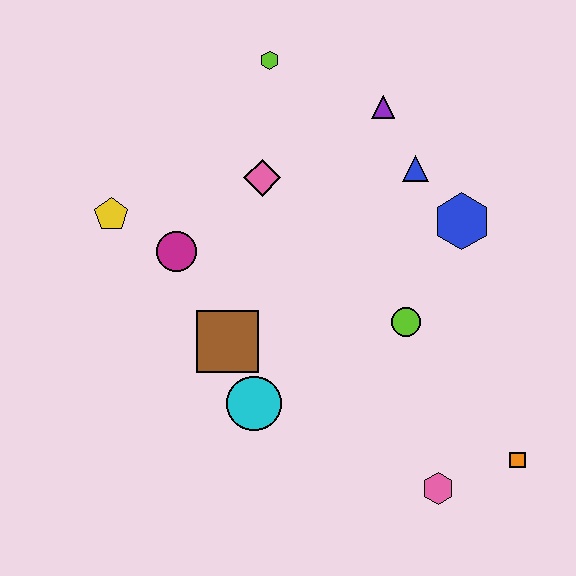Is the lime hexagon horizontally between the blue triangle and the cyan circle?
Yes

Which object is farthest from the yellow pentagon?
The orange square is farthest from the yellow pentagon.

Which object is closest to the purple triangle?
The blue triangle is closest to the purple triangle.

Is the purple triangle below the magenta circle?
No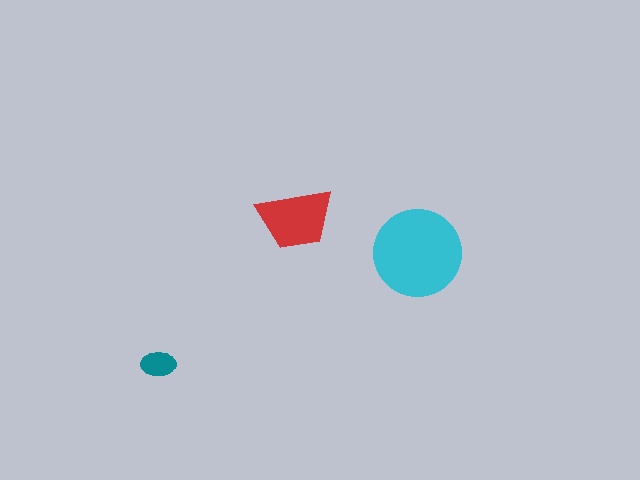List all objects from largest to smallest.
The cyan circle, the red trapezoid, the teal ellipse.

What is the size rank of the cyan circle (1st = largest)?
1st.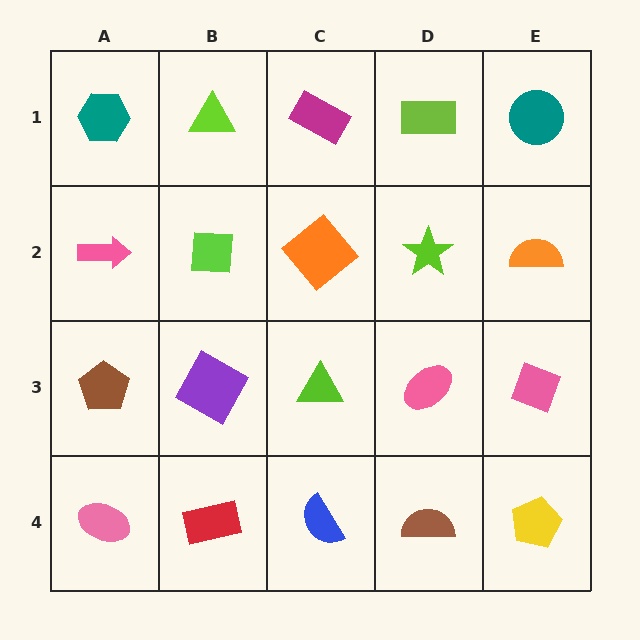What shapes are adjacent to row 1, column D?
A lime star (row 2, column D), a magenta rectangle (row 1, column C), a teal circle (row 1, column E).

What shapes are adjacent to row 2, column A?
A teal hexagon (row 1, column A), a brown pentagon (row 3, column A), a lime square (row 2, column B).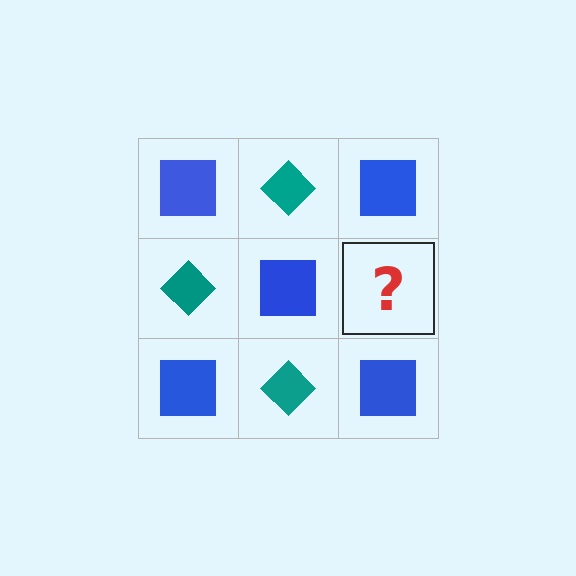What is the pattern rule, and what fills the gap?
The rule is that it alternates blue square and teal diamond in a checkerboard pattern. The gap should be filled with a teal diamond.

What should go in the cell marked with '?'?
The missing cell should contain a teal diamond.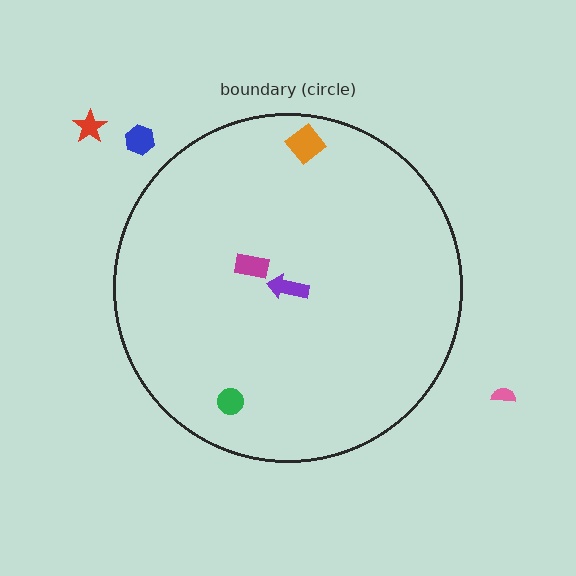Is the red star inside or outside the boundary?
Outside.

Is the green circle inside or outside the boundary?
Inside.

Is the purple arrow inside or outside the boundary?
Inside.